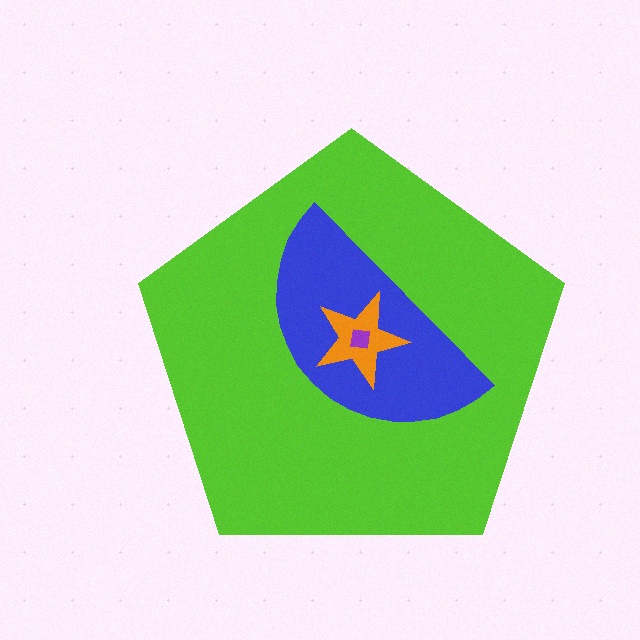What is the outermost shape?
The lime pentagon.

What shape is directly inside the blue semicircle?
The orange star.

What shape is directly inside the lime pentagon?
The blue semicircle.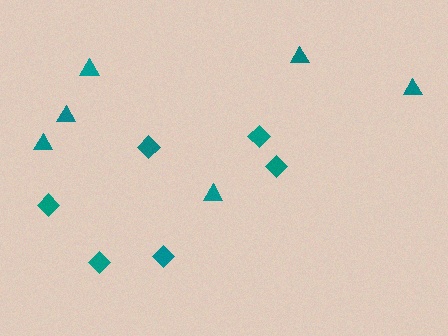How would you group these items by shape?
There are 2 groups: one group of diamonds (6) and one group of triangles (6).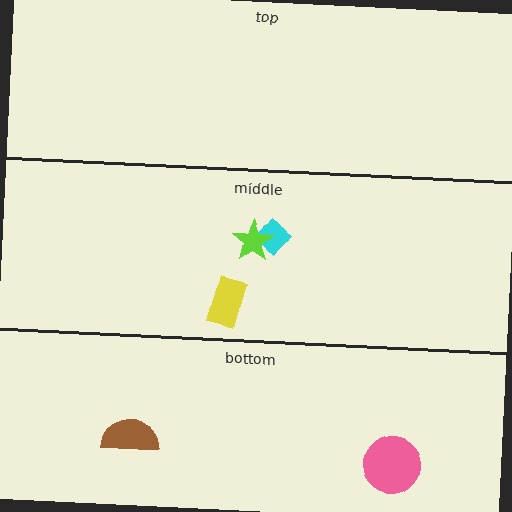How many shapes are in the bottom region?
2.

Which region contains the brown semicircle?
The bottom region.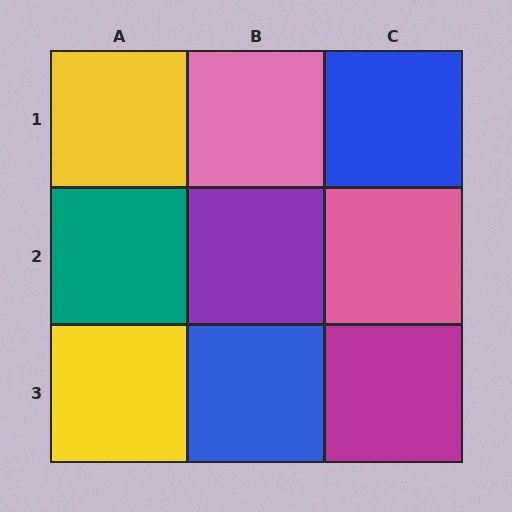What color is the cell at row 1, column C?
Blue.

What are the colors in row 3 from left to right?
Yellow, blue, magenta.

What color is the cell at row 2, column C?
Pink.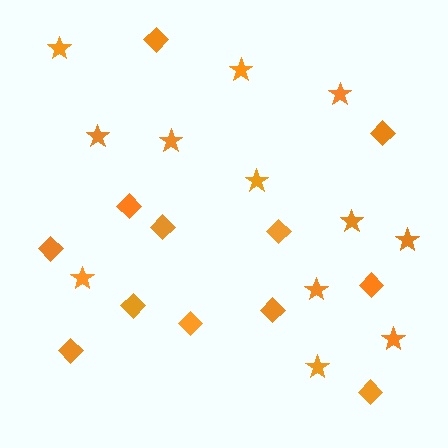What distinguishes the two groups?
There are 2 groups: one group of diamonds (12) and one group of stars (12).